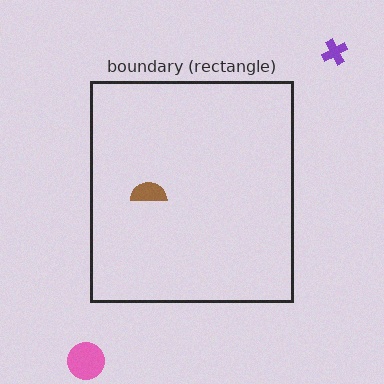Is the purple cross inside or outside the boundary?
Outside.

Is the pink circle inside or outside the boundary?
Outside.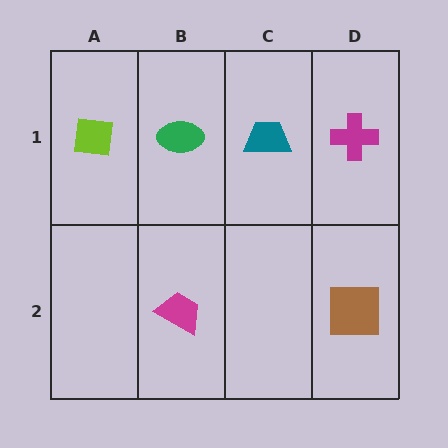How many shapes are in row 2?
2 shapes.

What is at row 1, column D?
A magenta cross.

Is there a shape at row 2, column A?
No, that cell is empty.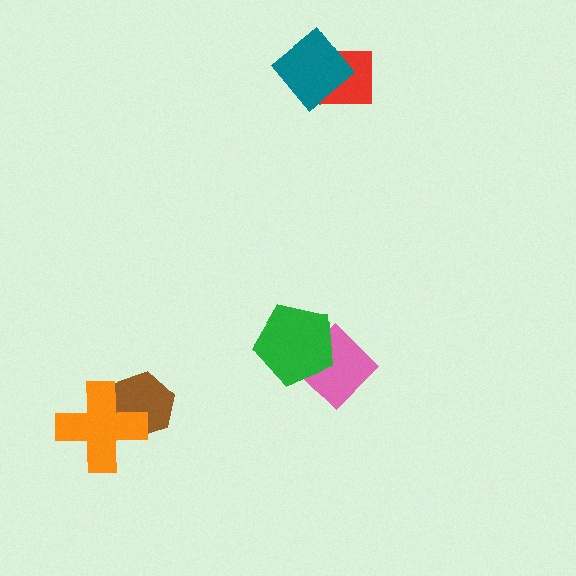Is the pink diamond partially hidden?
Yes, it is partially covered by another shape.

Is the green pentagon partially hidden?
No, no other shape covers it.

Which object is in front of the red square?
The teal diamond is in front of the red square.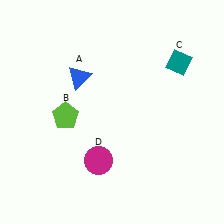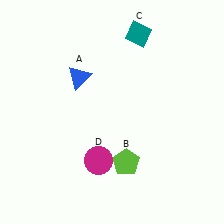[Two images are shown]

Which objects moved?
The objects that moved are: the lime pentagon (B), the teal diamond (C).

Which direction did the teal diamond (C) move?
The teal diamond (C) moved left.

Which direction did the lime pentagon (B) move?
The lime pentagon (B) moved right.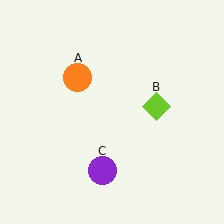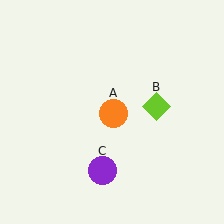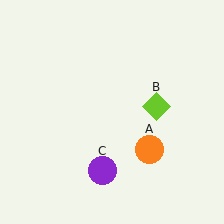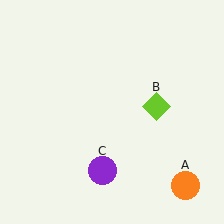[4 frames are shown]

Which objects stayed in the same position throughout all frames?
Lime diamond (object B) and purple circle (object C) remained stationary.